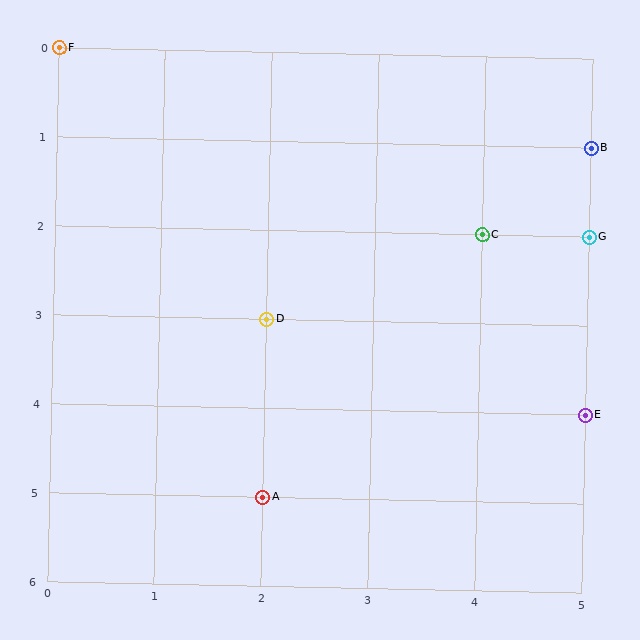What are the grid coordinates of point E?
Point E is at grid coordinates (5, 4).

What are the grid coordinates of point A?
Point A is at grid coordinates (2, 5).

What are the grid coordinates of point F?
Point F is at grid coordinates (0, 0).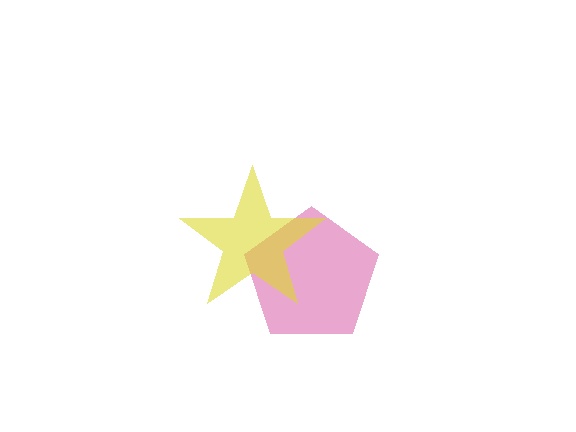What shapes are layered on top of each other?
The layered shapes are: a pink pentagon, a yellow star.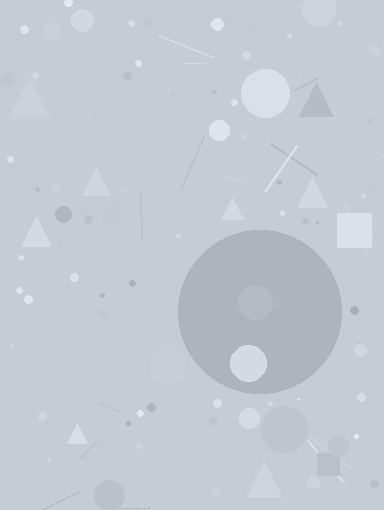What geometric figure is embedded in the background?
A circle is embedded in the background.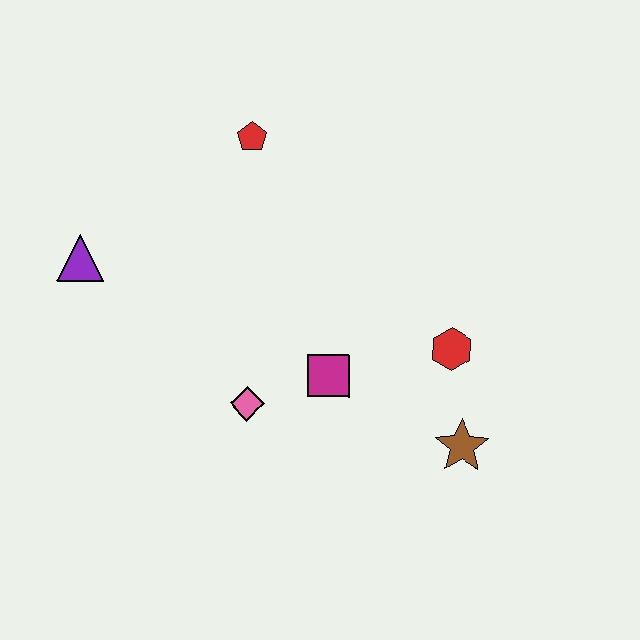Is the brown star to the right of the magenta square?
Yes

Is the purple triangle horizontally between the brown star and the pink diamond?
No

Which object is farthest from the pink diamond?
The red pentagon is farthest from the pink diamond.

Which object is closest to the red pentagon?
The purple triangle is closest to the red pentagon.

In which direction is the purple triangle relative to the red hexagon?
The purple triangle is to the left of the red hexagon.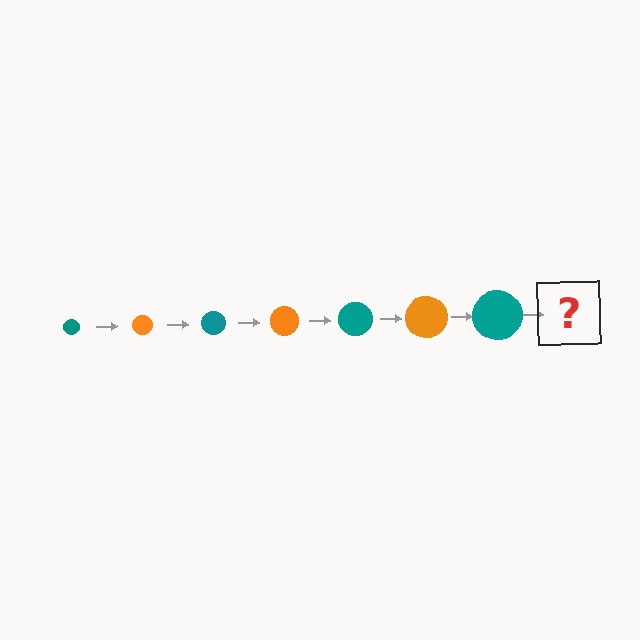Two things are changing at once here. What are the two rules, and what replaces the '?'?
The two rules are that the circle grows larger each step and the color cycles through teal and orange. The '?' should be an orange circle, larger than the previous one.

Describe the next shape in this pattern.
It should be an orange circle, larger than the previous one.